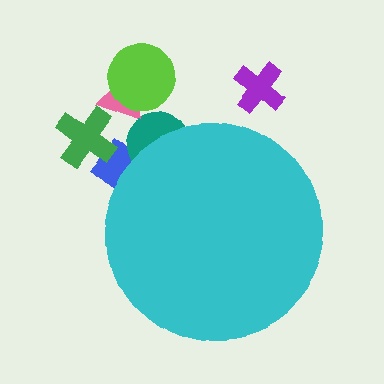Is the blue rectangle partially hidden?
Yes, the blue rectangle is partially hidden behind the cyan circle.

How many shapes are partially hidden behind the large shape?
2 shapes are partially hidden.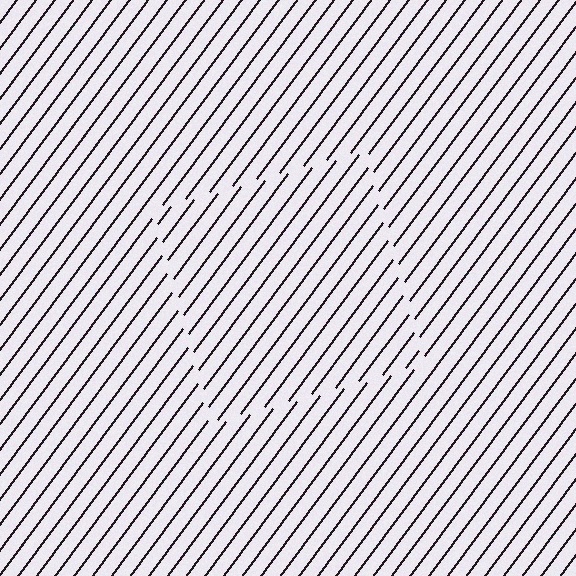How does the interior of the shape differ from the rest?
The interior of the shape contains the same grating, shifted by half a period — the contour is defined by the phase discontinuity where line-ends from the inner and outer gratings abut.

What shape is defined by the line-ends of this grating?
An illusory square. The interior of the shape contains the same grating, shifted by half a period — the contour is defined by the phase discontinuity where line-ends from the inner and outer gratings abut.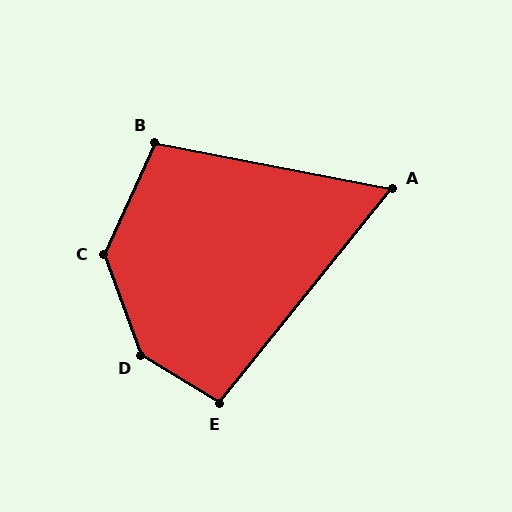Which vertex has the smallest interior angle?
A, at approximately 62 degrees.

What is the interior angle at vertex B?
Approximately 103 degrees (obtuse).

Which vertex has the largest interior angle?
D, at approximately 142 degrees.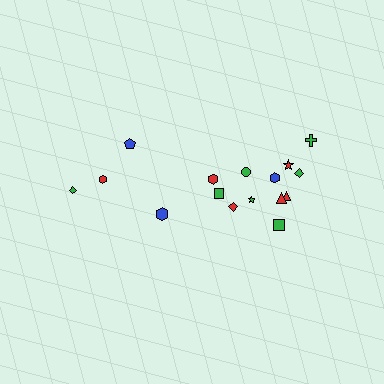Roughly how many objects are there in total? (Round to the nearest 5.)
Roughly 15 objects in total.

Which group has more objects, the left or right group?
The right group.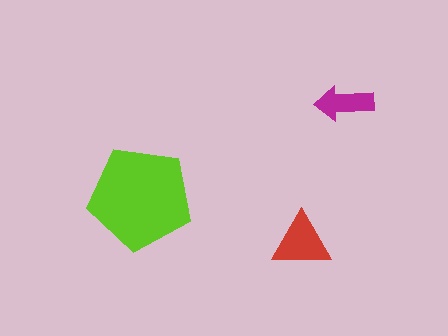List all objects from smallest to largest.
The magenta arrow, the red triangle, the lime pentagon.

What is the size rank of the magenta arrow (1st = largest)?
3rd.